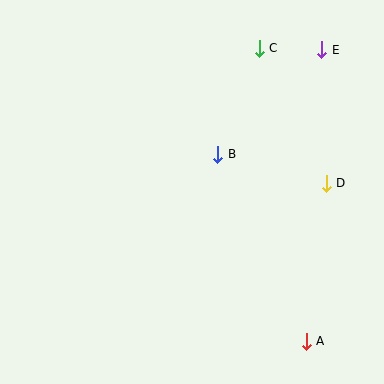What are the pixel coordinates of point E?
Point E is at (322, 50).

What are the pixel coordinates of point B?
Point B is at (218, 154).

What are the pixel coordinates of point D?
Point D is at (326, 183).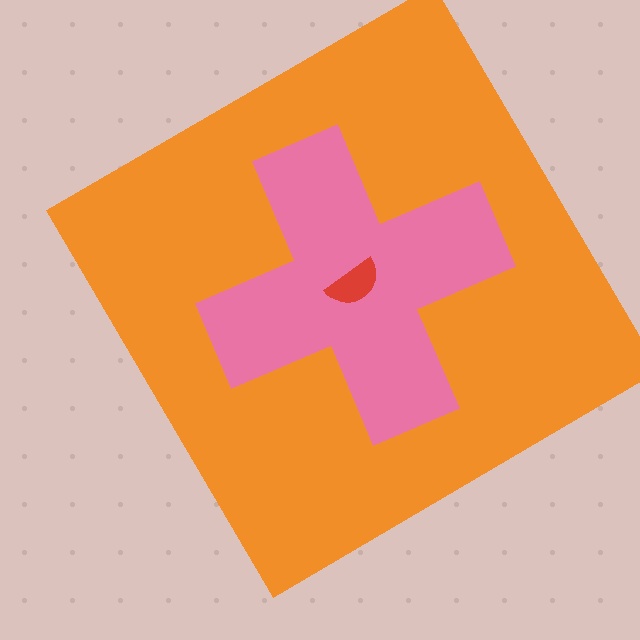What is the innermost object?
The red semicircle.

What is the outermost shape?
The orange diamond.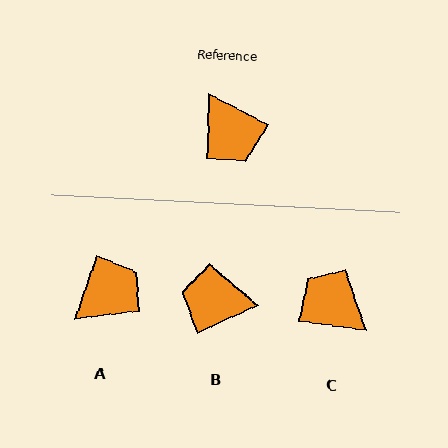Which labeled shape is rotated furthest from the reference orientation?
C, about 160 degrees away.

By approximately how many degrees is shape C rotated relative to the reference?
Approximately 160 degrees clockwise.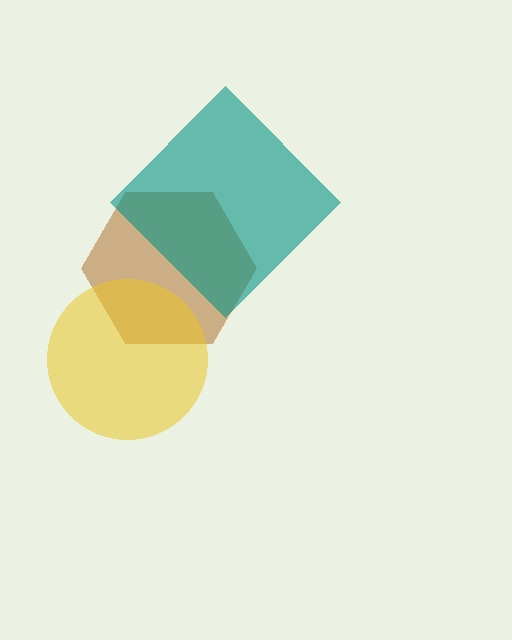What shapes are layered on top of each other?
The layered shapes are: a brown hexagon, a teal diamond, a yellow circle.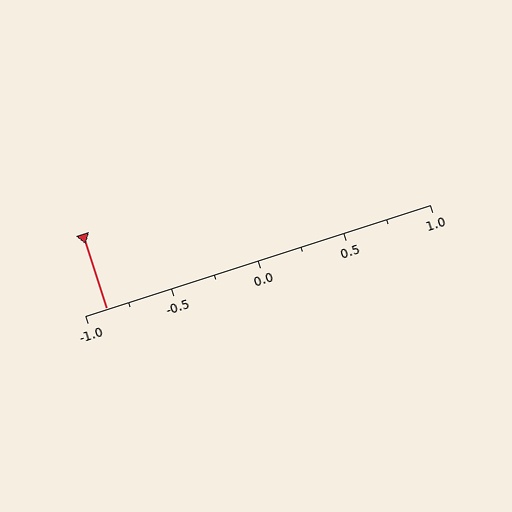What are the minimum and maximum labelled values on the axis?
The axis runs from -1.0 to 1.0.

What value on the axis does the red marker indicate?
The marker indicates approximately -0.88.